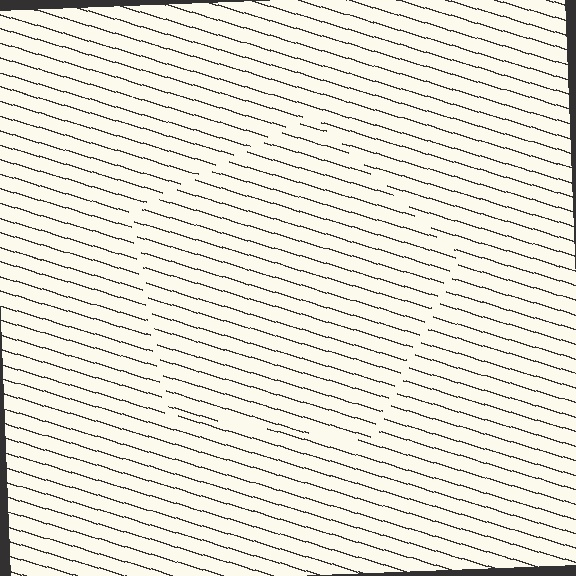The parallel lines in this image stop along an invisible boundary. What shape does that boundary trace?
An illusory pentagon. The interior of the shape contains the same grating, shifted by half a period — the contour is defined by the phase discontinuity where line-ends from the inner and outer gratings abut.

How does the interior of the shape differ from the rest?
The interior of the shape contains the same grating, shifted by half a period — the contour is defined by the phase discontinuity where line-ends from the inner and outer gratings abut.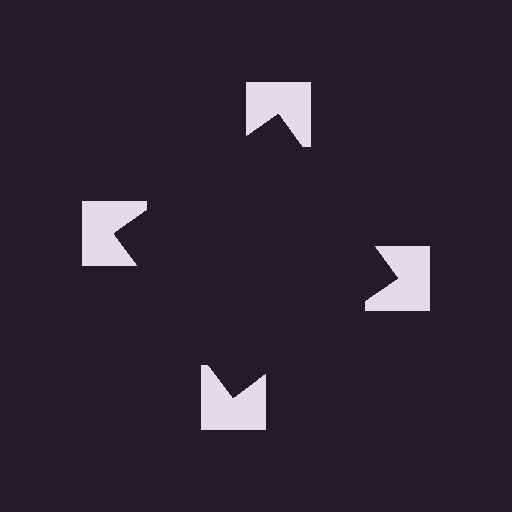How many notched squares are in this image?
There are 4 — one at each vertex of the illusory square.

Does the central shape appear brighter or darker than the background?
It typically appears slightly darker than the background, even though no actual brightness change is drawn.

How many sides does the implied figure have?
4 sides.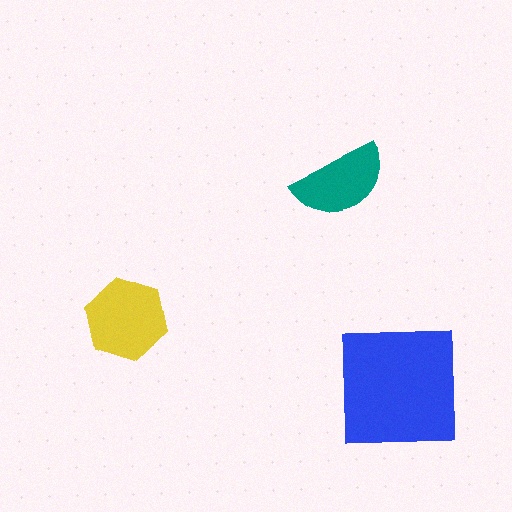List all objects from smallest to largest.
The teal semicircle, the yellow hexagon, the blue square.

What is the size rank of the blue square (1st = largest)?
1st.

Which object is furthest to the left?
The yellow hexagon is leftmost.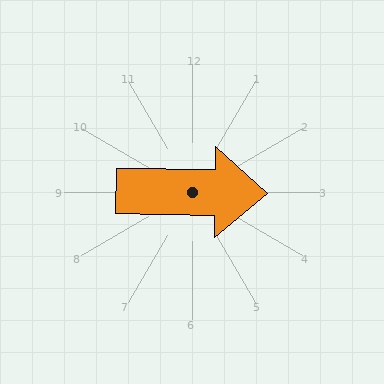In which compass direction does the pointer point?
East.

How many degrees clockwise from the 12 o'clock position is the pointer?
Approximately 91 degrees.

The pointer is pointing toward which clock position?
Roughly 3 o'clock.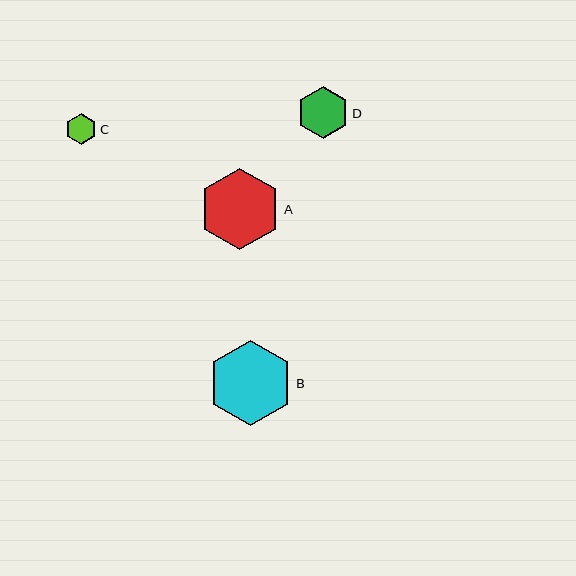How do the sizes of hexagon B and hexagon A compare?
Hexagon B and hexagon A are approximately the same size.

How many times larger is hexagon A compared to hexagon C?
Hexagon A is approximately 2.6 times the size of hexagon C.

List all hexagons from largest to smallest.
From largest to smallest: B, A, D, C.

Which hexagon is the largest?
Hexagon B is the largest with a size of approximately 86 pixels.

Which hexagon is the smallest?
Hexagon C is the smallest with a size of approximately 31 pixels.